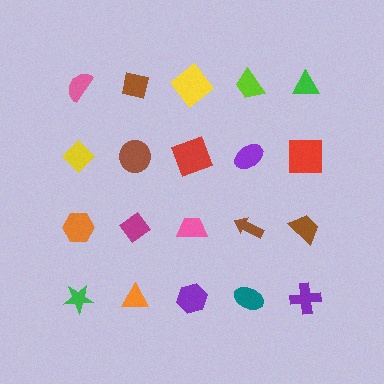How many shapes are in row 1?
5 shapes.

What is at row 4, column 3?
A purple hexagon.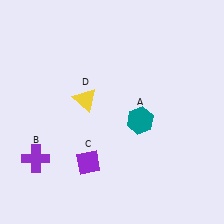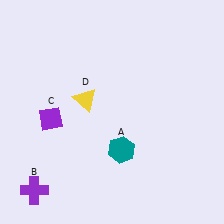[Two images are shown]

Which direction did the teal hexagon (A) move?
The teal hexagon (A) moved down.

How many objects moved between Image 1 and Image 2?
3 objects moved between the two images.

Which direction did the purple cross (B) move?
The purple cross (B) moved down.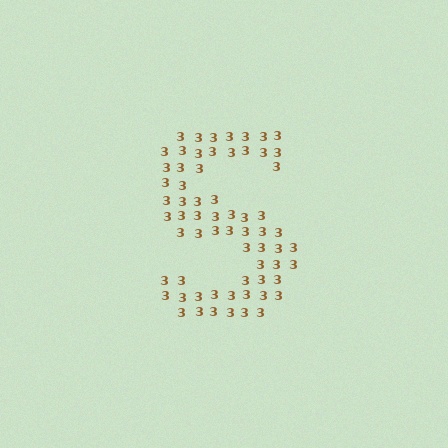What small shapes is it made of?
It is made of small digit 3's.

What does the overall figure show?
The overall figure shows the letter S.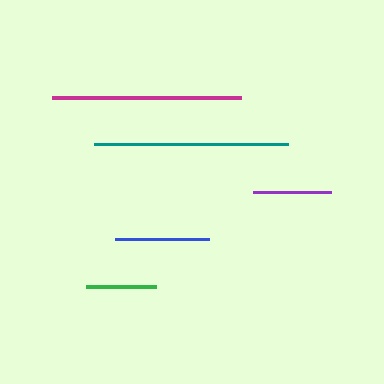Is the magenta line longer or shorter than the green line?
The magenta line is longer than the green line.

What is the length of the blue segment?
The blue segment is approximately 94 pixels long.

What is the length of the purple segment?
The purple segment is approximately 78 pixels long.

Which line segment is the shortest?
The green line is the shortest at approximately 70 pixels.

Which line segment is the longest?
The teal line is the longest at approximately 194 pixels.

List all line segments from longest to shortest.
From longest to shortest: teal, magenta, blue, purple, green.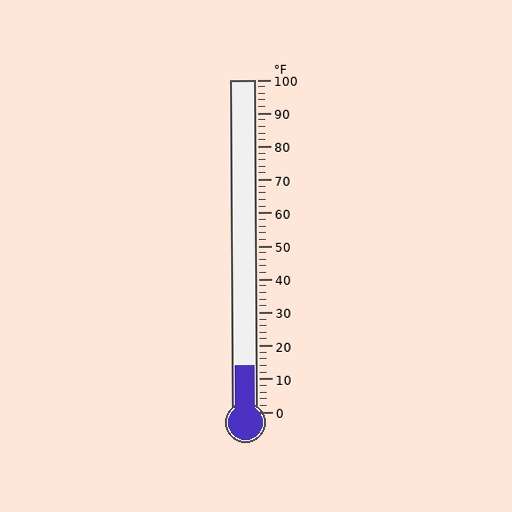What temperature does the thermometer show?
The thermometer shows approximately 14°F.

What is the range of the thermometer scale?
The thermometer scale ranges from 0°F to 100°F.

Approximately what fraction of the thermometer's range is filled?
The thermometer is filled to approximately 15% of its range.